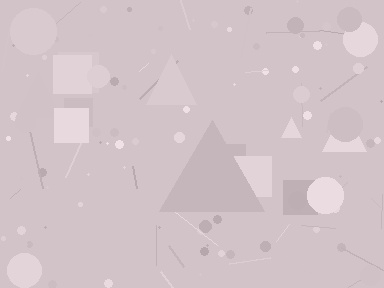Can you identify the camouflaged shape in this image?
The camouflaged shape is a triangle.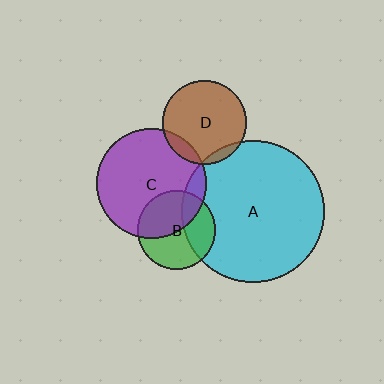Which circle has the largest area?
Circle A (cyan).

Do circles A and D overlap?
Yes.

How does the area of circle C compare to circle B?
Approximately 2.0 times.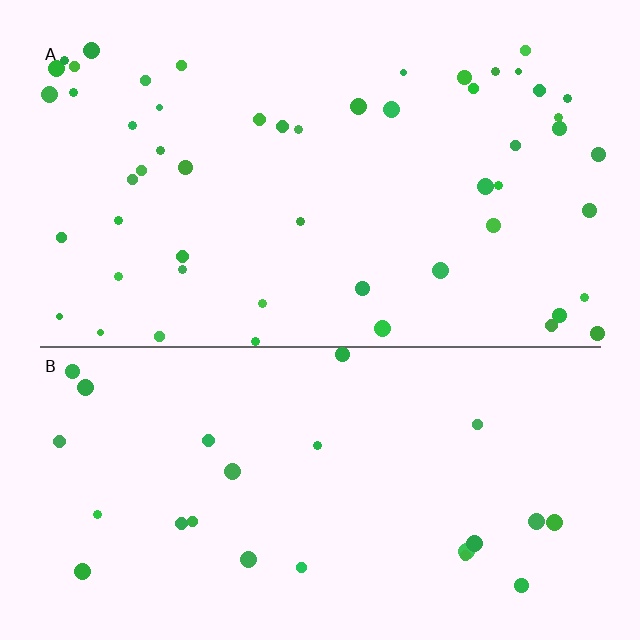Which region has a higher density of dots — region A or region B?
A (the top).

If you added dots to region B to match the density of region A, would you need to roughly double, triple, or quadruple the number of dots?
Approximately double.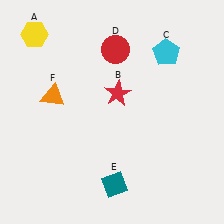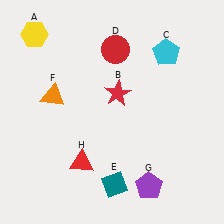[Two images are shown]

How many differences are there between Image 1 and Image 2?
There are 2 differences between the two images.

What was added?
A purple pentagon (G), a red triangle (H) were added in Image 2.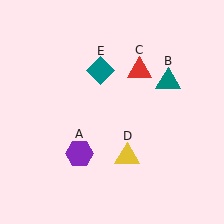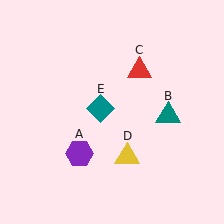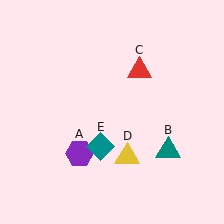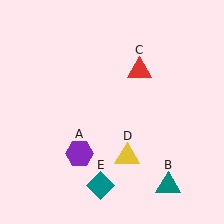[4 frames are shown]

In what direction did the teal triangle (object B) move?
The teal triangle (object B) moved down.